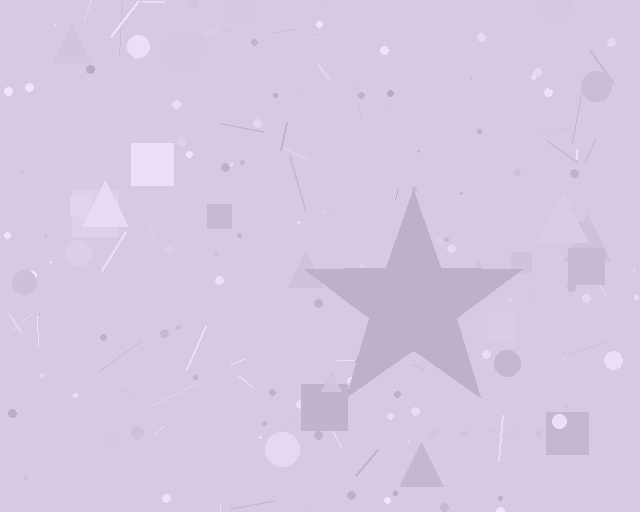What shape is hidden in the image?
A star is hidden in the image.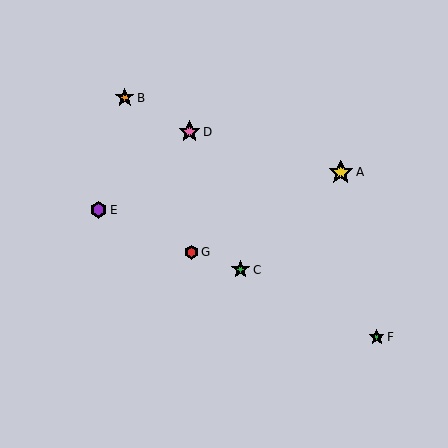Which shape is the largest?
The yellow star (labeled A) is the largest.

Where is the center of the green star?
The center of the green star is at (377, 337).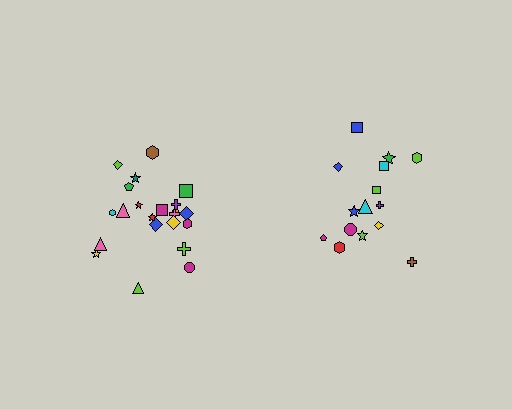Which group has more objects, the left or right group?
The left group.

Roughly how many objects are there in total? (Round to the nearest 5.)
Roughly 35 objects in total.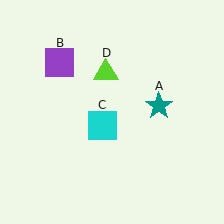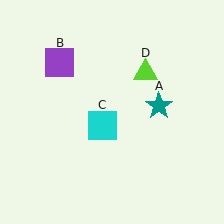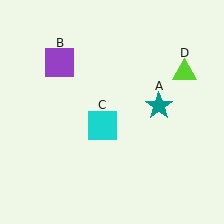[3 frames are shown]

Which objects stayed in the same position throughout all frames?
Teal star (object A) and purple square (object B) and cyan square (object C) remained stationary.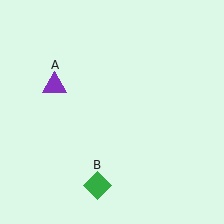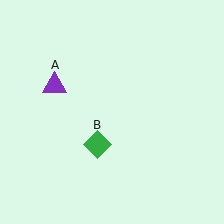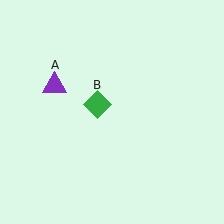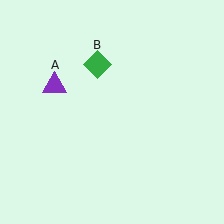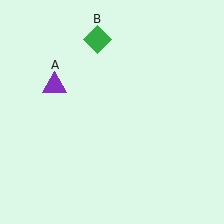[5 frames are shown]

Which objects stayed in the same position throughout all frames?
Purple triangle (object A) remained stationary.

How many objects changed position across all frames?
1 object changed position: green diamond (object B).